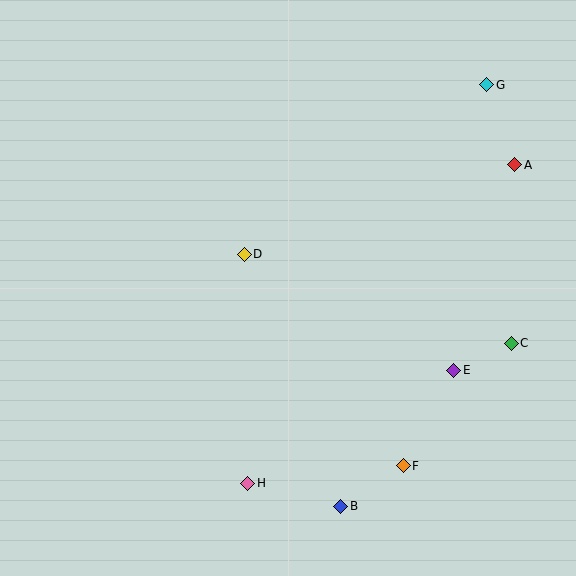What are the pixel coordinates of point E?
Point E is at (454, 370).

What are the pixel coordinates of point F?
Point F is at (403, 466).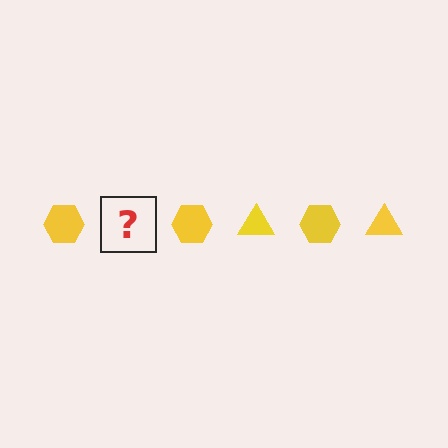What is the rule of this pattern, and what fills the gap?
The rule is that the pattern cycles through hexagon, triangle shapes in yellow. The gap should be filled with a yellow triangle.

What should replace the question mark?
The question mark should be replaced with a yellow triangle.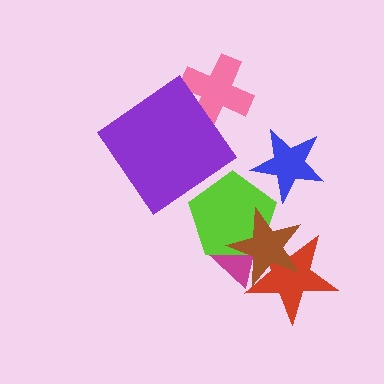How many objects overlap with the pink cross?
1 object overlaps with the pink cross.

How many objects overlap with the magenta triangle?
3 objects overlap with the magenta triangle.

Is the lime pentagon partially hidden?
Yes, it is partially covered by another shape.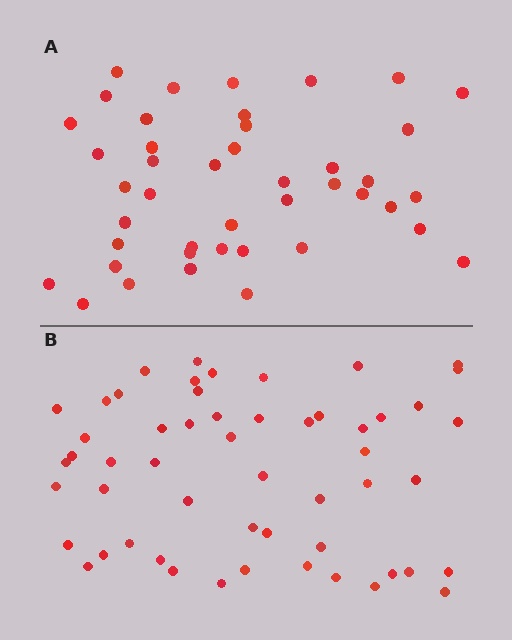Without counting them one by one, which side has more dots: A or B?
Region B (the bottom region) has more dots.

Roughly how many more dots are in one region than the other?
Region B has roughly 12 or so more dots than region A.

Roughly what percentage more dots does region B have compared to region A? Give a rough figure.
About 25% more.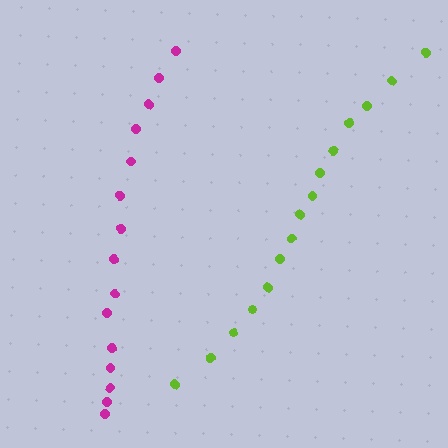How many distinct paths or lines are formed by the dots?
There are 2 distinct paths.